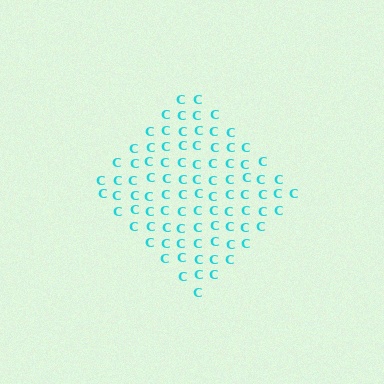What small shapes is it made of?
It is made of small letter C's.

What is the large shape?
The large shape is a diamond.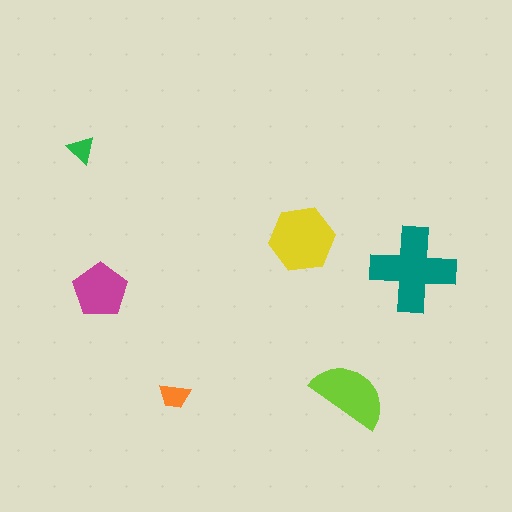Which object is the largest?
The teal cross.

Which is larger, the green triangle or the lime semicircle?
The lime semicircle.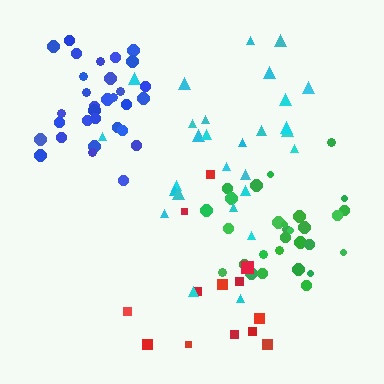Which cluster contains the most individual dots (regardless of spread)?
Blue (31).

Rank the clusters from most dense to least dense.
blue, green, cyan, red.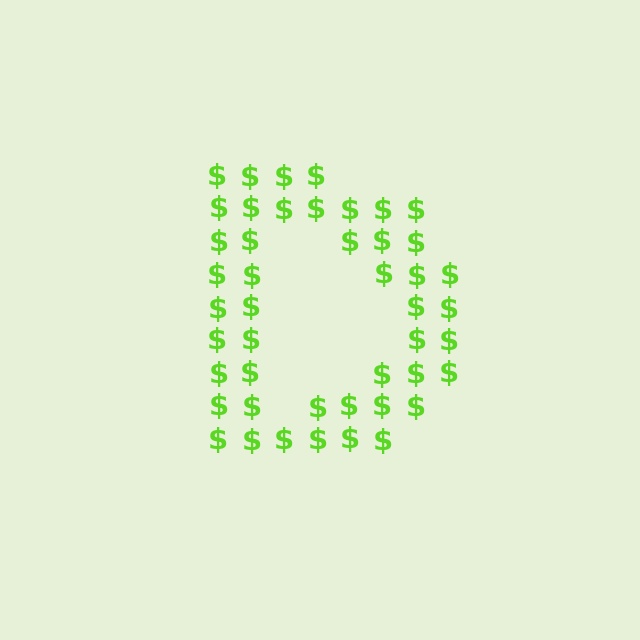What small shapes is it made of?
It is made of small dollar signs.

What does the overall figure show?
The overall figure shows the letter D.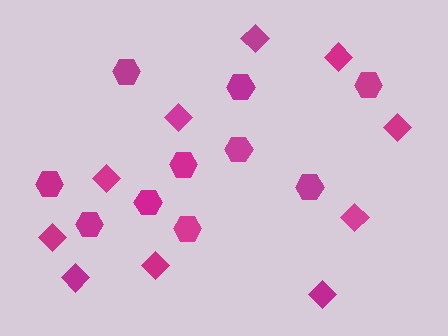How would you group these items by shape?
There are 2 groups: one group of hexagons (10) and one group of diamonds (10).